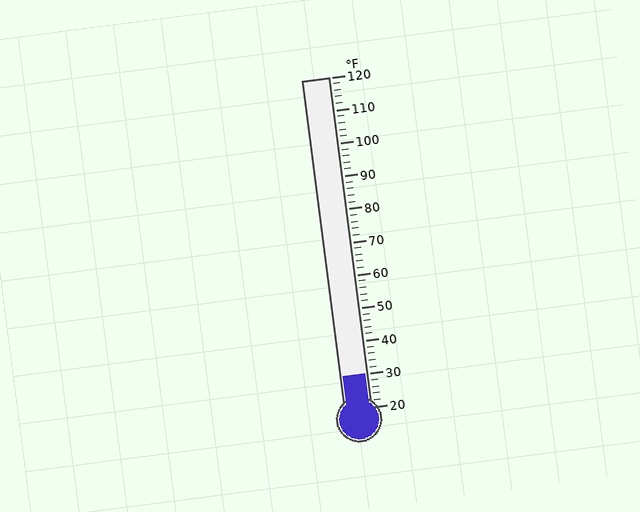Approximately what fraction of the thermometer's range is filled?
The thermometer is filled to approximately 10% of its range.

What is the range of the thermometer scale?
The thermometer scale ranges from 20°F to 120°F.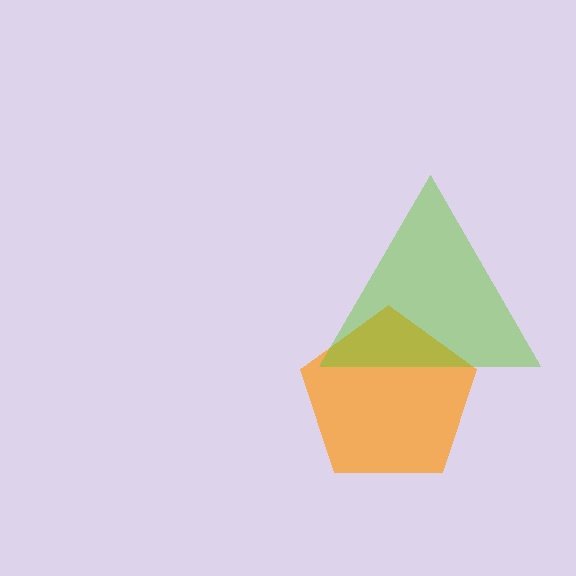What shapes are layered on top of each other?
The layered shapes are: an orange pentagon, a lime triangle.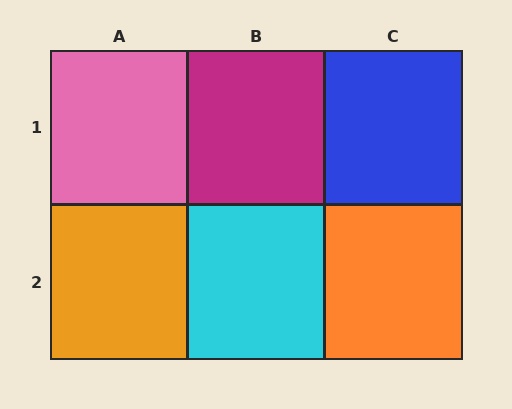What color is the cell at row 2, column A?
Orange.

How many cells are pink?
1 cell is pink.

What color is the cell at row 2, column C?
Orange.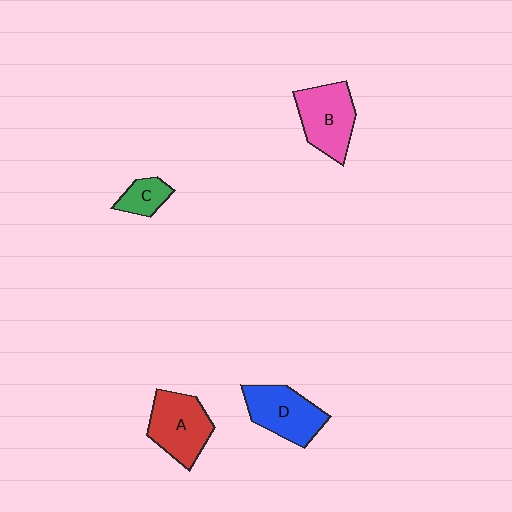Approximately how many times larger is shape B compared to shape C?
Approximately 2.3 times.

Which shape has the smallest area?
Shape C (green).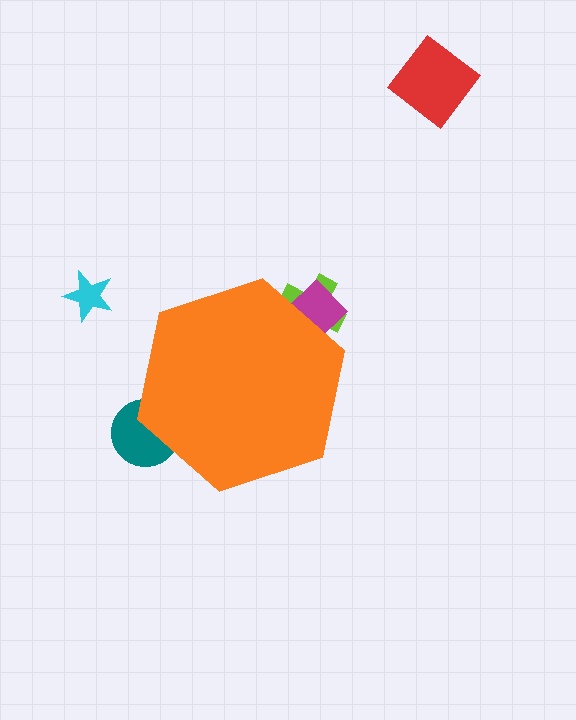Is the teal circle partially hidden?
Yes, the teal circle is partially hidden behind the orange hexagon.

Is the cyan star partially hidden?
No, the cyan star is fully visible.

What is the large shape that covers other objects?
An orange hexagon.